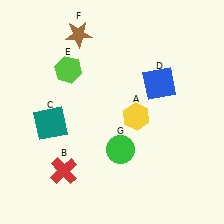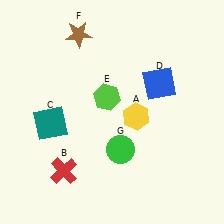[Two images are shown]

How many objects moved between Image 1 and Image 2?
1 object moved between the two images.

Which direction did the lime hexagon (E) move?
The lime hexagon (E) moved right.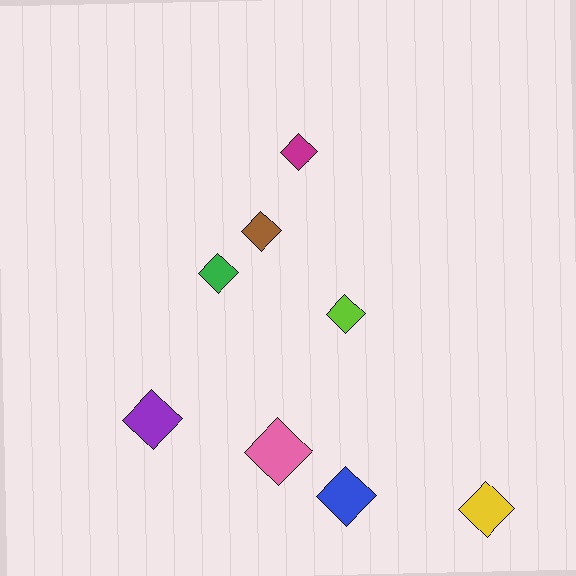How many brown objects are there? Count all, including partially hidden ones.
There is 1 brown object.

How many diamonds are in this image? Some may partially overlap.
There are 8 diamonds.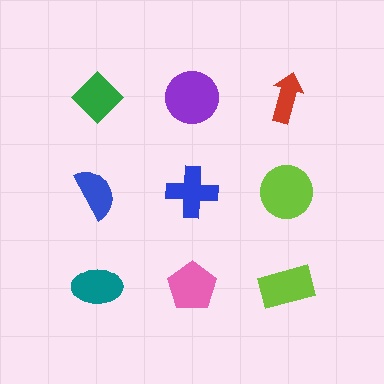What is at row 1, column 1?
A green diamond.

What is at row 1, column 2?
A purple circle.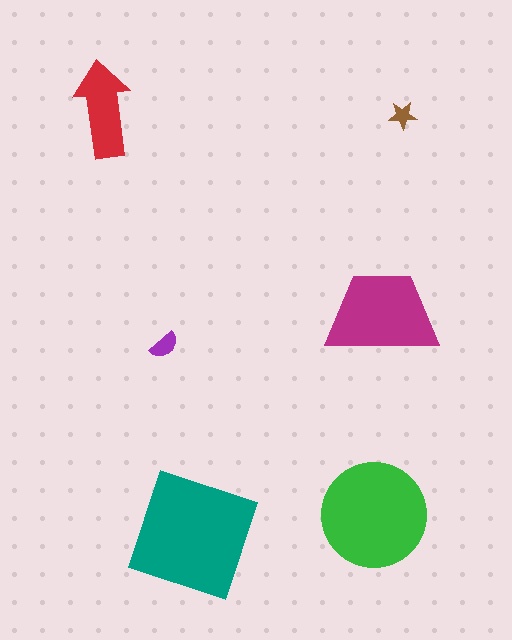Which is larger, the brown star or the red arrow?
The red arrow.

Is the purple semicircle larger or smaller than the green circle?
Smaller.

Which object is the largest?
The teal square.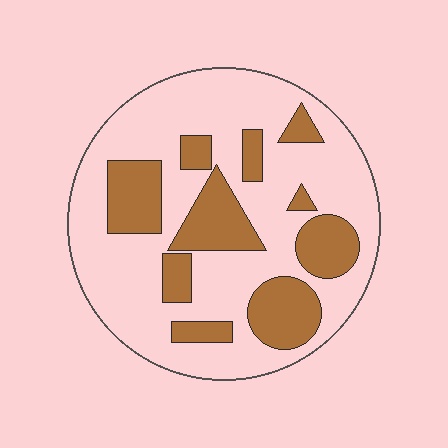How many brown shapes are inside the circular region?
10.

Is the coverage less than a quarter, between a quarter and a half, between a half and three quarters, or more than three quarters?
Between a quarter and a half.